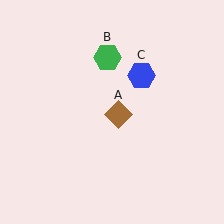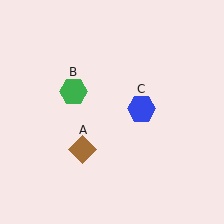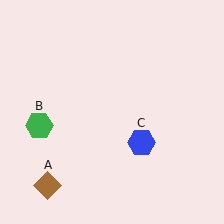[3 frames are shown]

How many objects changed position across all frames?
3 objects changed position: brown diamond (object A), green hexagon (object B), blue hexagon (object C).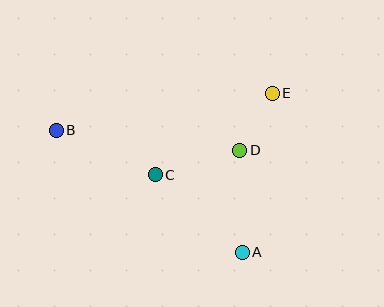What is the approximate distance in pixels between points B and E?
The distance between B and E is approximately 219 pixels.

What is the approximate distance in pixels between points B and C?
The distance between B and C is approximately 108 pixels.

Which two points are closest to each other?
Points D and E are closest to each other.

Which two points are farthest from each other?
Points A and B are farthest from each other.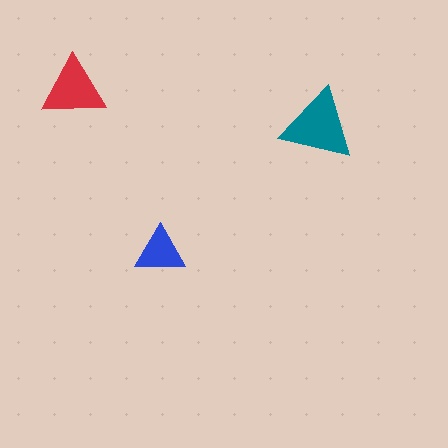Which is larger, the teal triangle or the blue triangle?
The teal one.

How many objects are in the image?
There are 3 objects in the image.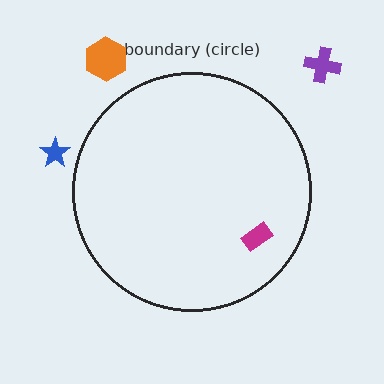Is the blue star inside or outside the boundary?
Outside.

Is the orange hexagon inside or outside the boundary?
Outside.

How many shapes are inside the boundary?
1 inside, 3 outside.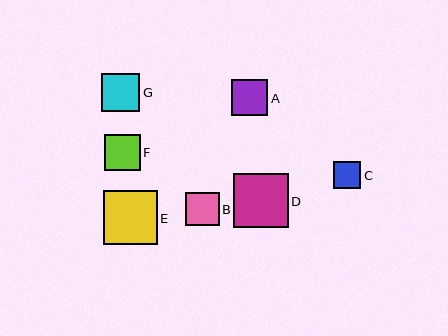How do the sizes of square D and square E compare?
Square D and square E are approximately the same size.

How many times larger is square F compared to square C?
Square F is approximately 1.3 times the size of square C.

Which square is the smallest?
Square C is the smallest with a size of approximately 27 pixels.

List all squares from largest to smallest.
From largest to smallest: D, E, G, A, F, B, C.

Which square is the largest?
Square D is the largest with a size of approximately 54 pixels.